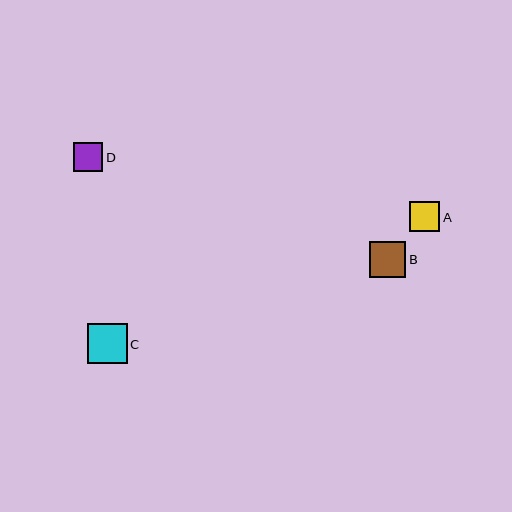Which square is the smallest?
Square D is the smallest with a size of approximately 29 pixels.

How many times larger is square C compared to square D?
Square C is approximately 1.4 times the size of square D.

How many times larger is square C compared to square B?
Square C is approximately 1.1 times the size of square B.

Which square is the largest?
Square C is the largest with a size of approximately 40 pixels.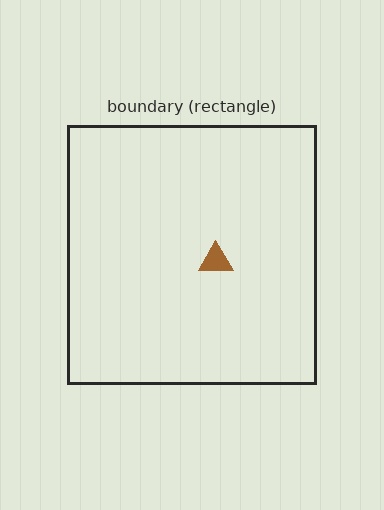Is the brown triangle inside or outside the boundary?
Inside.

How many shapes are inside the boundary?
1 inside, 0 outside.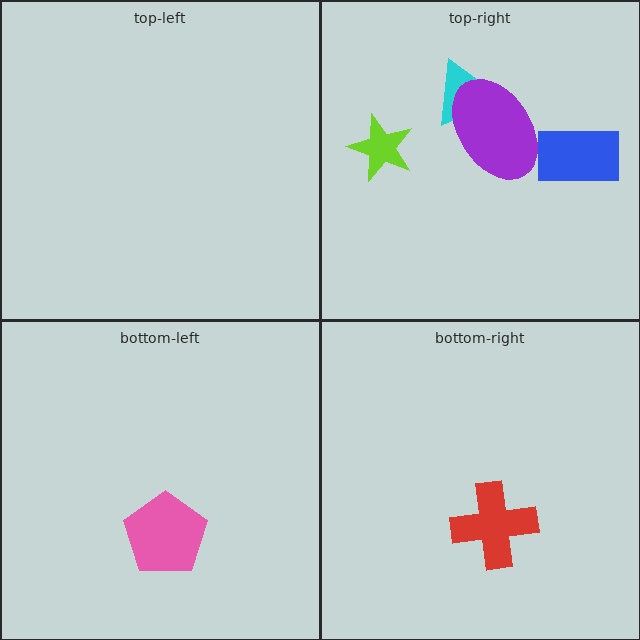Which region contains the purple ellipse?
The top-right region.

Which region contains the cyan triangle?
The top-right region.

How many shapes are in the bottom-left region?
1.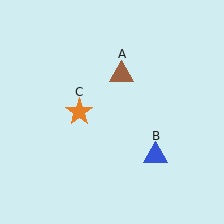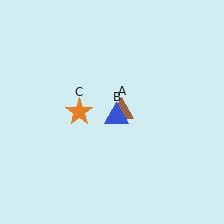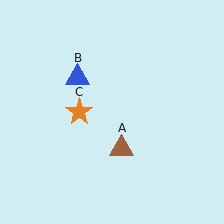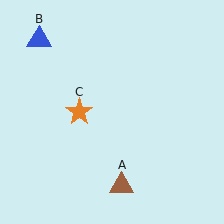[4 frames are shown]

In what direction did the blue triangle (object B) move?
The blue triangle (object B) moved up and to the left.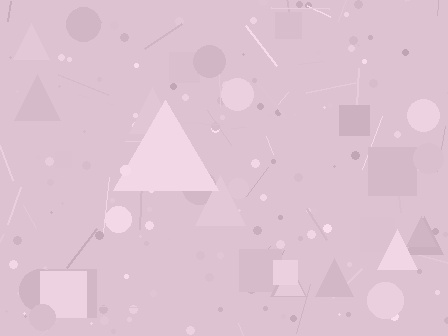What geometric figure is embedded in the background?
A triangle is embedded in the background.